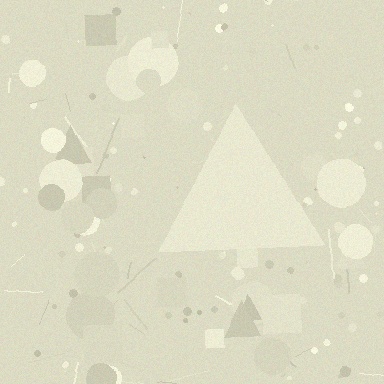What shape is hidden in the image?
A triangle is hidden in the image.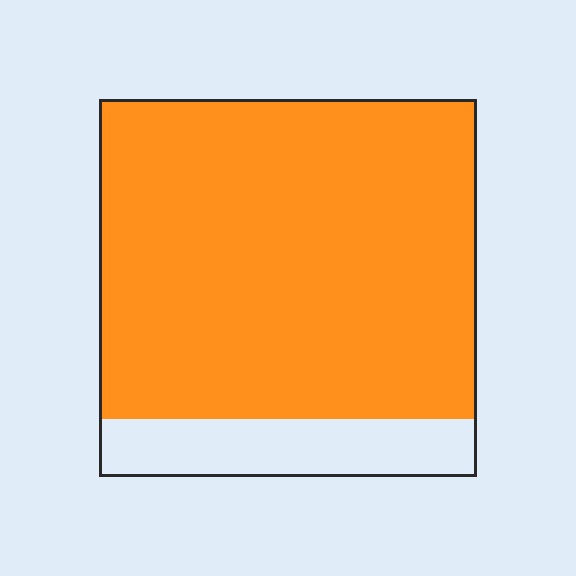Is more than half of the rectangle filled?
Yes.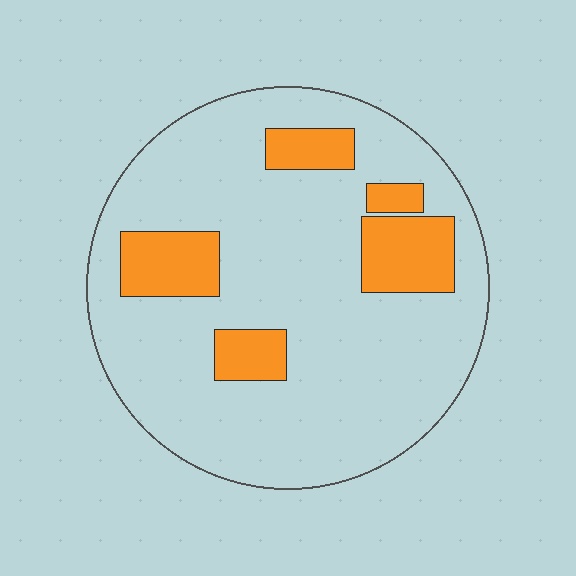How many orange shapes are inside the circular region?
5.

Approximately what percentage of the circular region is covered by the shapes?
Approximately 20%.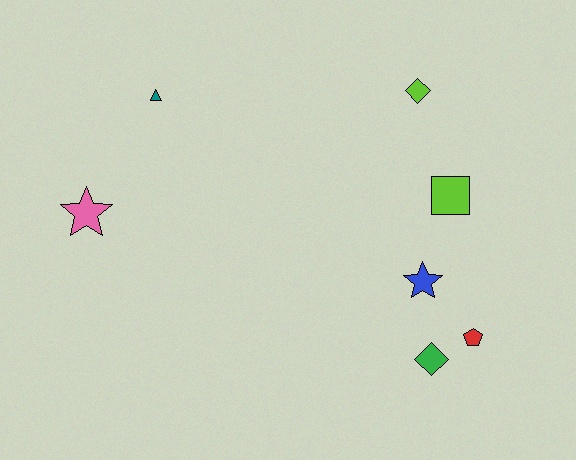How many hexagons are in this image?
There are no hexagons.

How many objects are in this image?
There are 7 objects.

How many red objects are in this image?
There is 1 red object.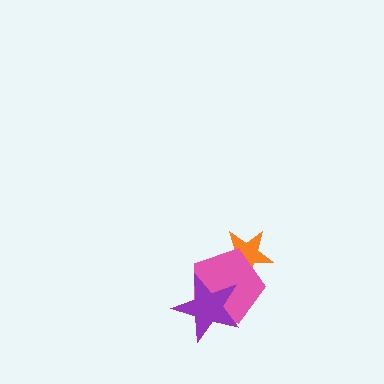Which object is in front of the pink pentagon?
The purple star is in front of the pink pentagon.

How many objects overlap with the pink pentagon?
2 objects overlap with the pink pentagon.